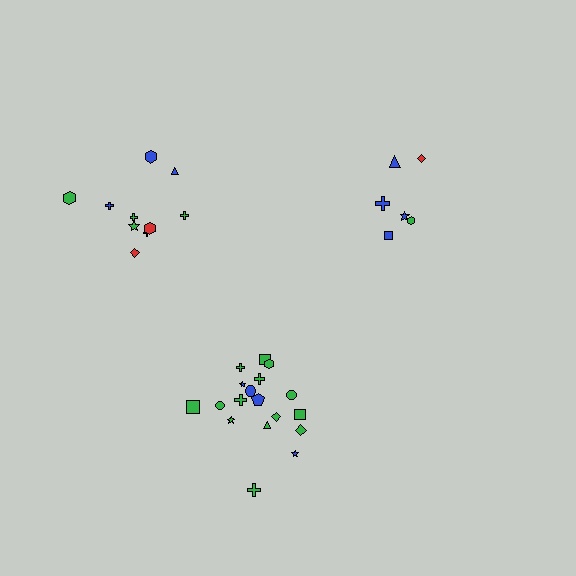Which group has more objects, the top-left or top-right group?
The top-left group.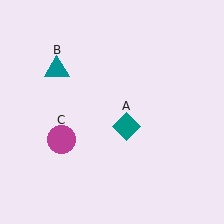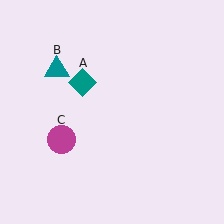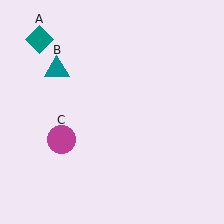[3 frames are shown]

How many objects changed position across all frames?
1 object changed position: teal diamond (object A).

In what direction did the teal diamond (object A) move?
The teal diamond (object A) moved up and to the left.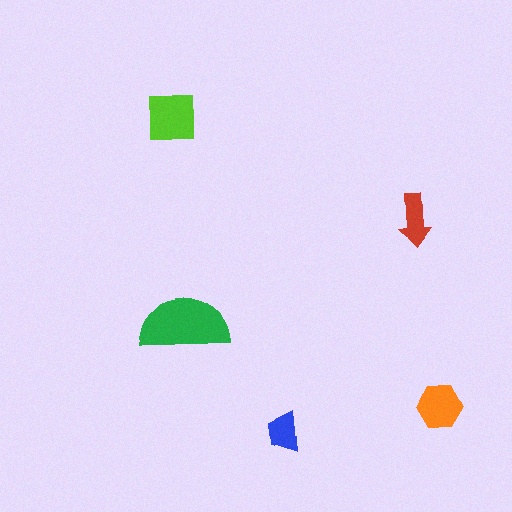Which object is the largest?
The green semicircle.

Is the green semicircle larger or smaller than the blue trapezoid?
Larger.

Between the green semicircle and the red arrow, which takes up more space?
The green semicircle.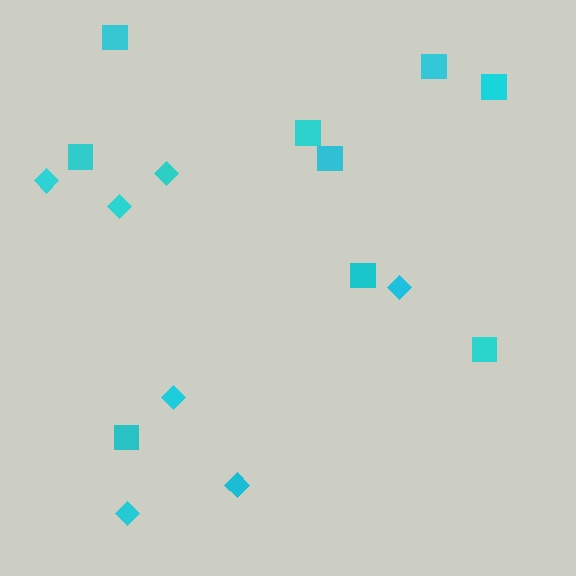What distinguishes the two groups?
There are 2 groups: one group of diamonds (7) and one group of squares (9).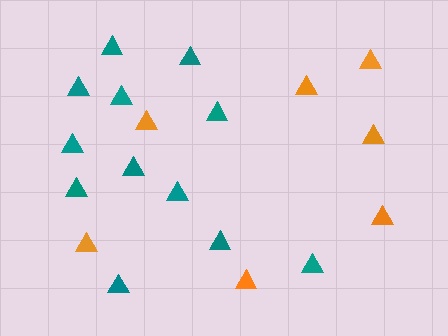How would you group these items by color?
There are 2 groups: one group of orange triangles (7) and one group of teal triangles (12).